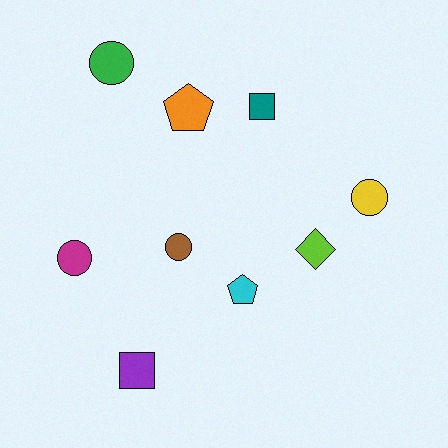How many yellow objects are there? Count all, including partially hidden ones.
There is 1 yellow object.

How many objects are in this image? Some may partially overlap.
There are 9 objects.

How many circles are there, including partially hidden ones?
There are 4 circles.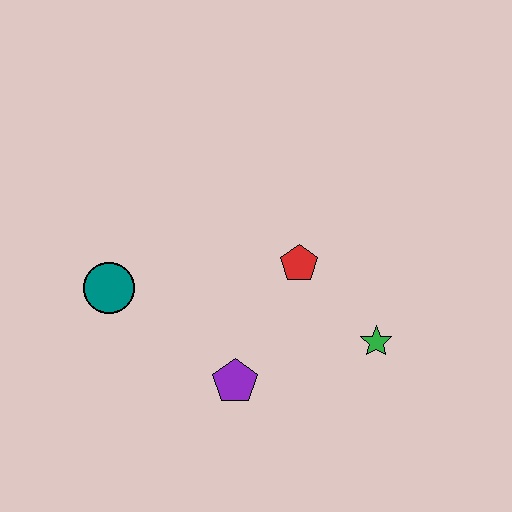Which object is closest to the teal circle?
The purple pentagon is closest to the teal circle.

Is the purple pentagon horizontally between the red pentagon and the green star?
No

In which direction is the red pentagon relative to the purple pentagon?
The red pentagon is above the purple pentagon.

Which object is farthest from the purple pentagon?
The teal circle is farthest from the purple pentagon.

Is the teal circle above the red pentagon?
No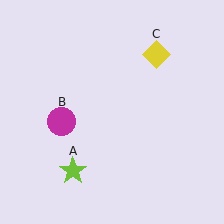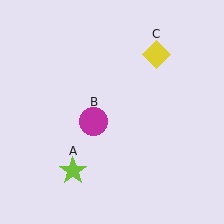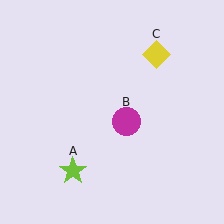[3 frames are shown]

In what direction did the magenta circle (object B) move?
The magenta circle (object B) moved right.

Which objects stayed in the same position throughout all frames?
Lime star (object A) and yellow diamond (object C) remained stationary.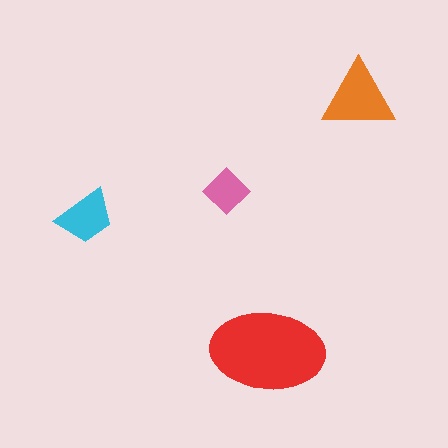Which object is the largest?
The red ellipse.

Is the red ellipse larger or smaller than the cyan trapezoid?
Larger.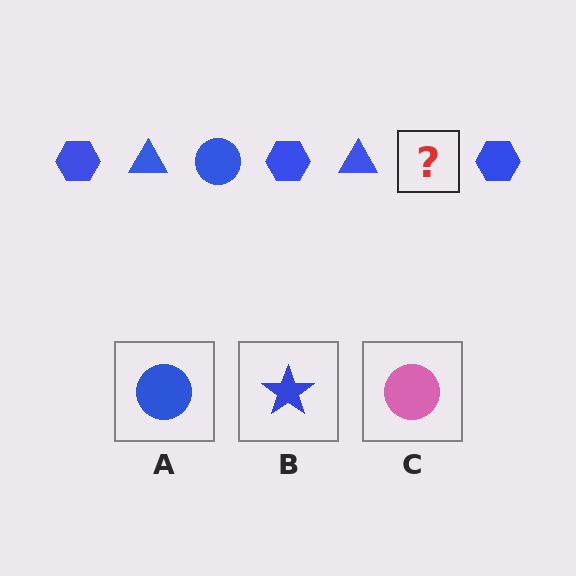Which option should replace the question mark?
Option A.